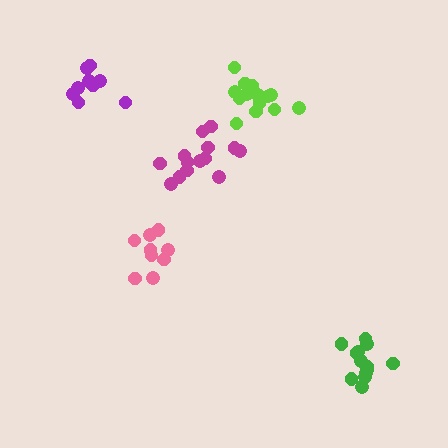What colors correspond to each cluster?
The clusters are colored: lime, pink, purple, green, magenta.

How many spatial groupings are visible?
There are 5 spatial groupings.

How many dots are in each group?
Group 1: 14 dots, Group 2: 9 dots, Group 3: 10 dots, Group 4: 13 dots, Group 5: 14 dots (60 total).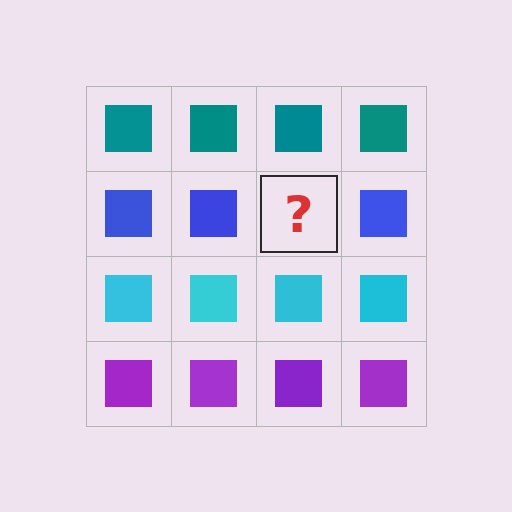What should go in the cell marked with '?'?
The missing cell should contain a blue square.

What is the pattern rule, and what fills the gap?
The rule is that each row has a consistent color. The gap should be filled with a blue square.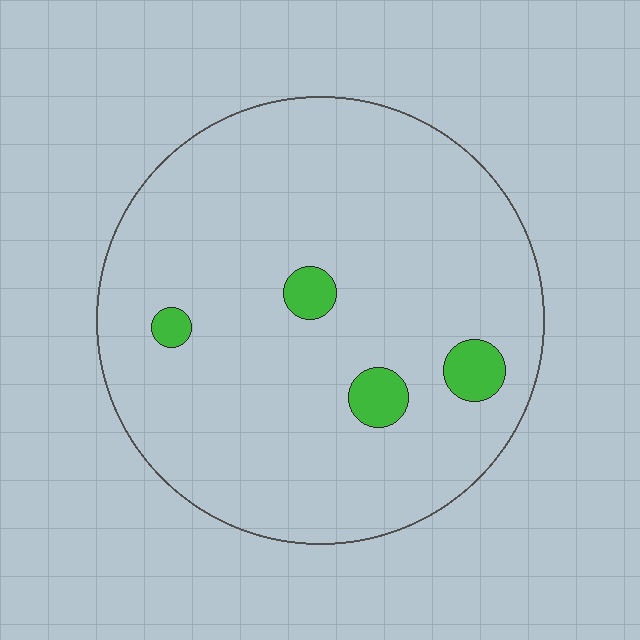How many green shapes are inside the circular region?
4.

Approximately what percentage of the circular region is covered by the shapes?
Approximately 5%.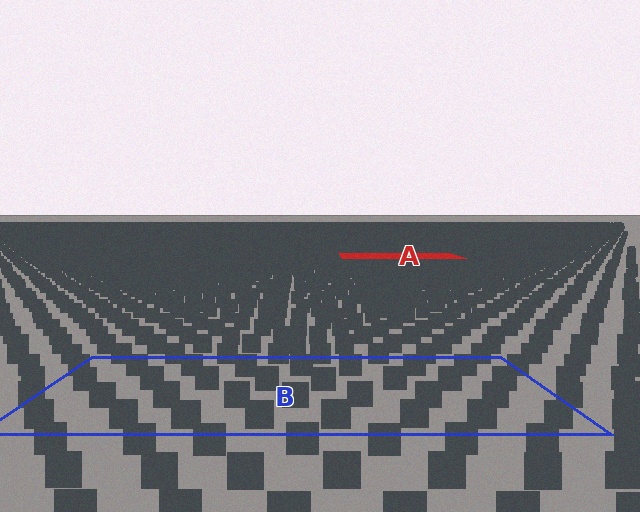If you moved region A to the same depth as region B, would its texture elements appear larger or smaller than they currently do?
They would appear larger. At a closer depth, the same texture elements are projected at a bigger on-screen size.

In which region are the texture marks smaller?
The texture marks are smaller in region A, because it is farther away.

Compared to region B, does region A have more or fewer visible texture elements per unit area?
Region A has more texture elements per unit area — they are packed more densely because it is farther away.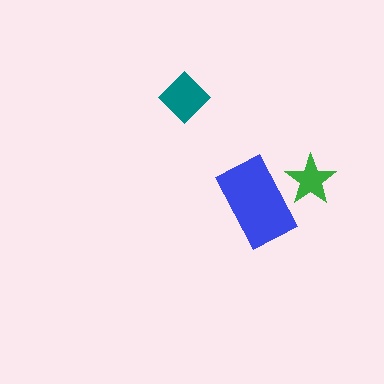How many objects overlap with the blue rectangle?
1 object overlaps with the blue rectangle.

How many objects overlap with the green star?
1 object overlaps with the green star.